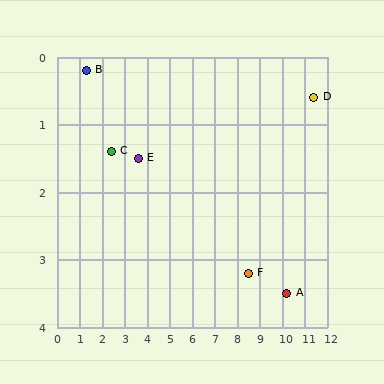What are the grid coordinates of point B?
Point B is at approximately (1.3, 0.2).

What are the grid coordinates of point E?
Point E is at approximately (3.6, 1.5).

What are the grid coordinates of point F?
Point F is at approximately (8.5, 3.2).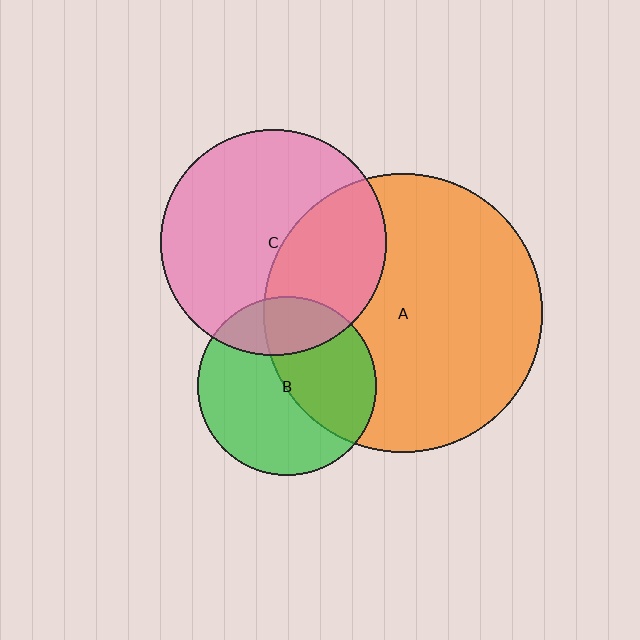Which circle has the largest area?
Circle A (orange).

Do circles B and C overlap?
Yes.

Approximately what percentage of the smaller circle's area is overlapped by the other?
Approximately 20%.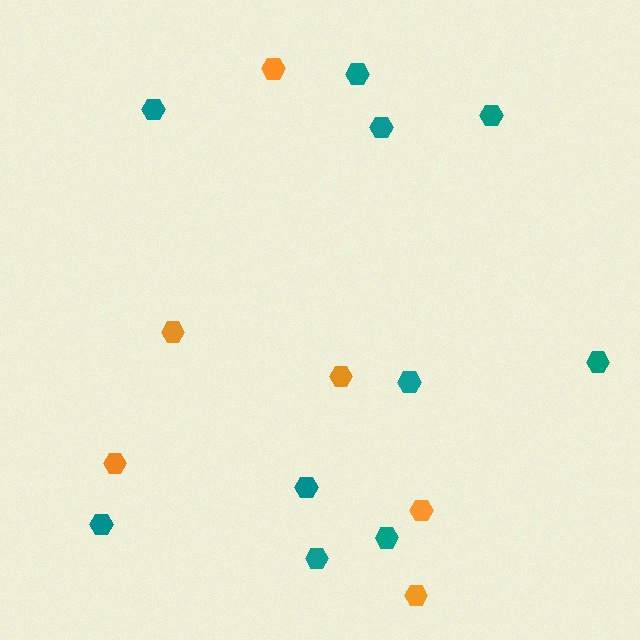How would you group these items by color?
There are 2 groups: one group of teal hexagons (10) and one group of orange hexagons (6).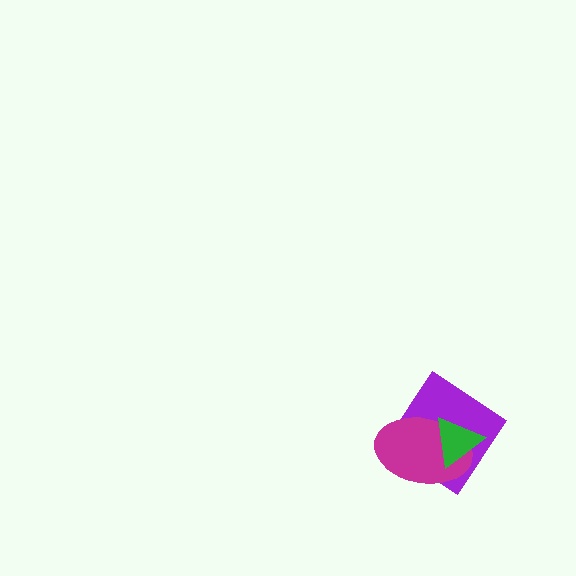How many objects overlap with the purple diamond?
2 objects overlap with the purple diamond.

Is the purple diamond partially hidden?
Yes, it is partially covered by another shape.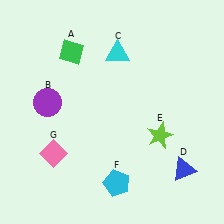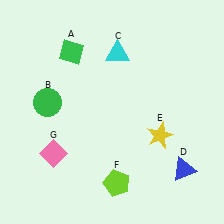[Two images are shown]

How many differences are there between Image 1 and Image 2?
There are 3 differences between the two images.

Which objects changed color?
B changed from purple to green. E changed from lime to yellow. F changed from cyan to lime.